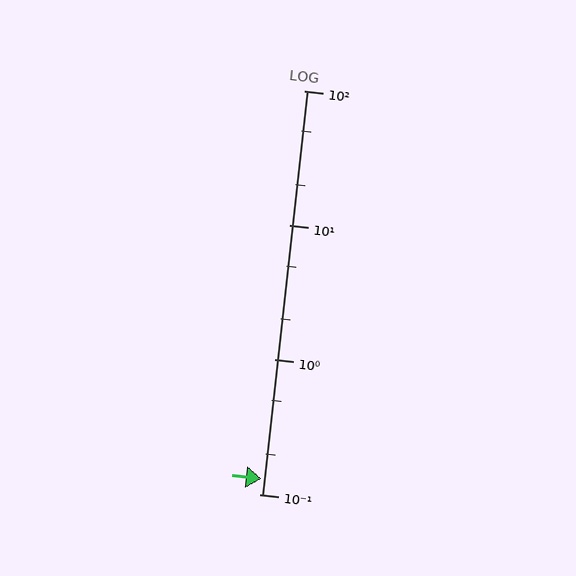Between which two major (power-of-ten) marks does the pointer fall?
The pointer is between 0.1 and 1.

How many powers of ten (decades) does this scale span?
The scale spans 3 decades, from 0.1 to 100.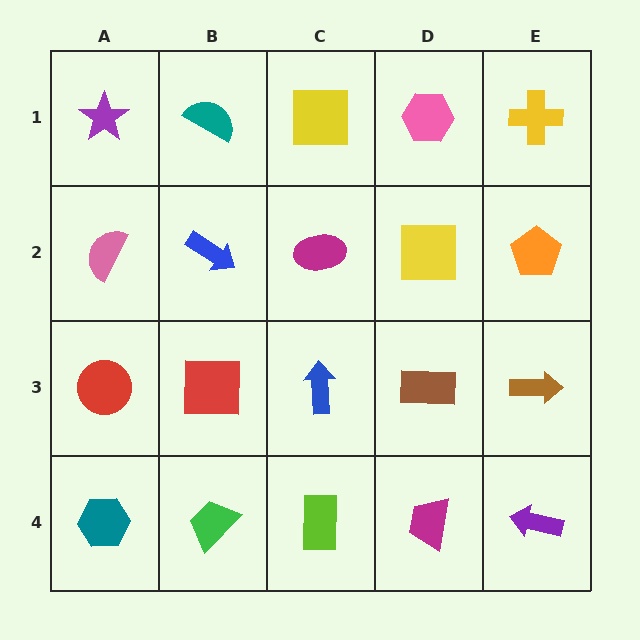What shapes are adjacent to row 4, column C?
A blue arrow (row 3, column C), a green trapezoid (row 4, column B), a magenta trapezoid (row 4, column D).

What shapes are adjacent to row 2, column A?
A purple star (row 1, column A), a red circle (row 3, column A), a blue arrow (row 2, column B).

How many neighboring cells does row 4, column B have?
3.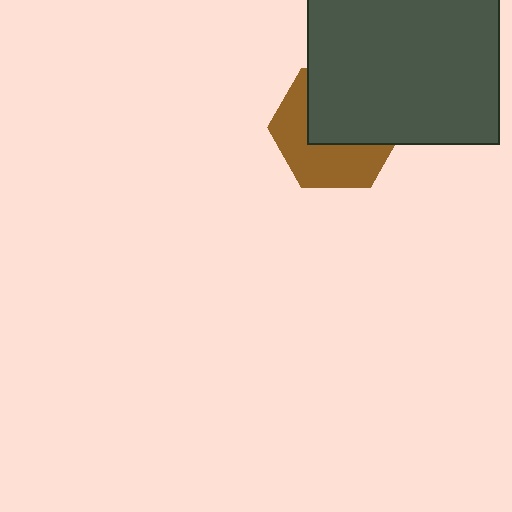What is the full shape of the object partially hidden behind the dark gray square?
The partially hidden object is a brown hexagon.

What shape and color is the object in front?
The object in front is a dark gray square.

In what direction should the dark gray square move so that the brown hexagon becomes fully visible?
The dark gray square should move up. That is the shortest direction to clear the overlap and leave the brown hexagon fully visible.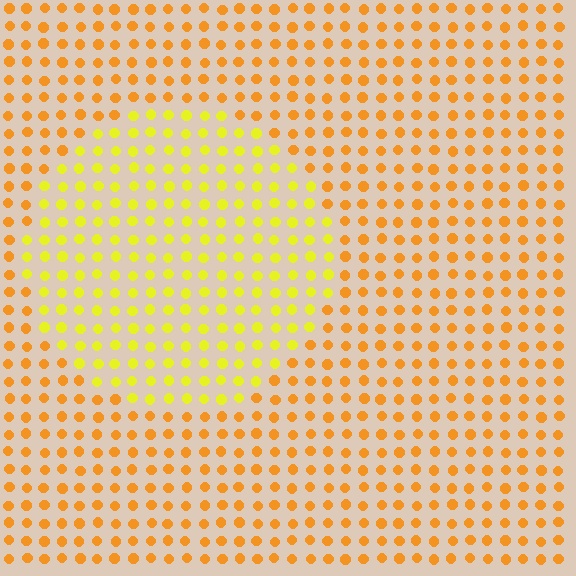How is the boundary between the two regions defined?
The boundary is defined purely by a slight shift in hue (about 31 degrees). Spacing, size, and orientation are identical on both sides.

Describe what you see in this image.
The image is filled with small orange elements in a uniform arrangement. A circle-shaped region is visible where the elements are tinted to a slightly different hue, forming a subtle color boundary.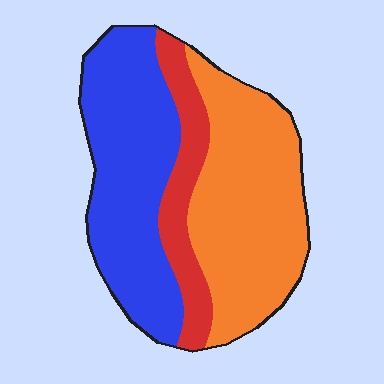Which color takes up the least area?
Red, at roughly 15%.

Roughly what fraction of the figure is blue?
Blue covers 41% of the figure.